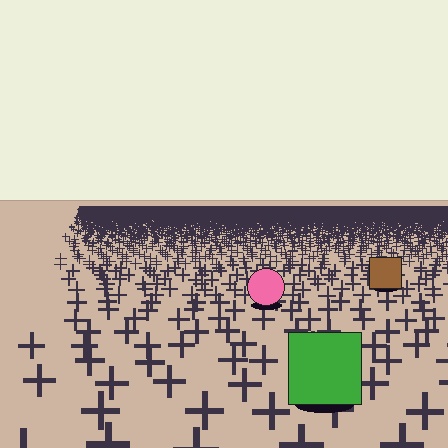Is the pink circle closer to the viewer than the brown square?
Yes. The pink circle is closer — you can tell from the texture gradient: the ground texture is coarser near it.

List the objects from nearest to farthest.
From nearest to farthest: the green square, the pink circle, the brown square.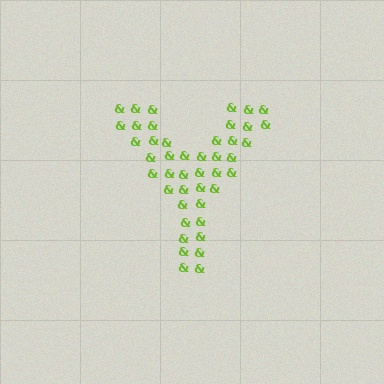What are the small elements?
The small elements are ampersands.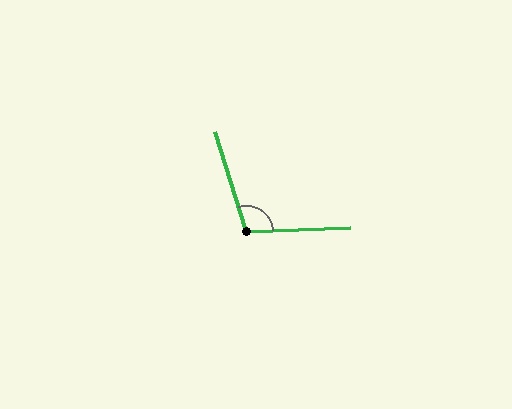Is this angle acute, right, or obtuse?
It is obtuse.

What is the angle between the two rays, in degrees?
Approximately 105 degrees.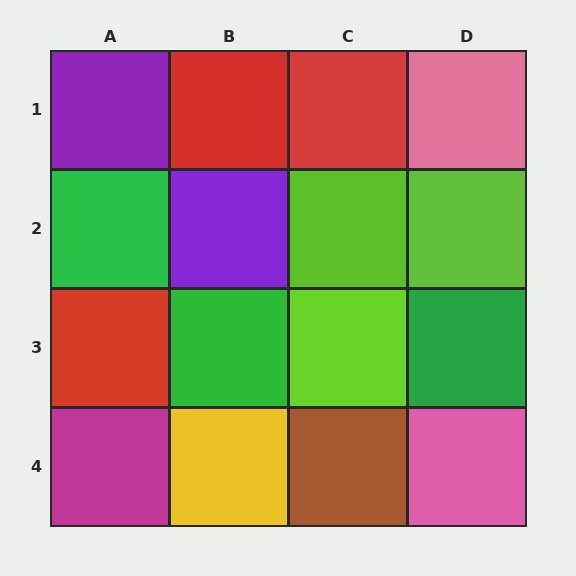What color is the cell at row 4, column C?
Brown.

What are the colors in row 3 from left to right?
Red, green, lime, green.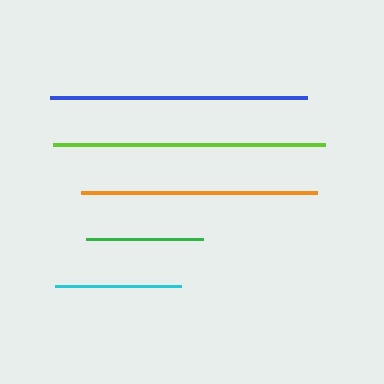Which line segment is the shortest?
The green line is the shortest at approximately 117 pixels.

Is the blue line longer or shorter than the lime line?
The lime line is longer than the blue line.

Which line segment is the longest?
The lime line is the longest at approximately 272 pixels.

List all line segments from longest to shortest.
From longest to shortest: lime, blue, orange, cyan, green.